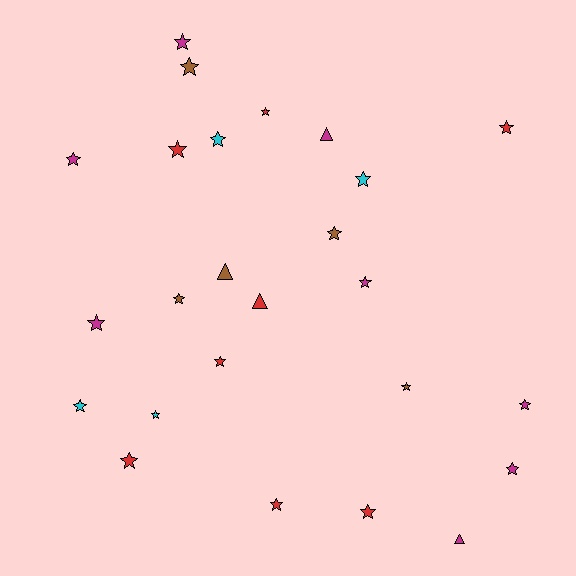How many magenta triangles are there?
There are 2 magenta triangles.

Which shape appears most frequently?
Star, with 21 objects.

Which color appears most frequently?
Red, with 8 objects.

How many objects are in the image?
There are 25 objects.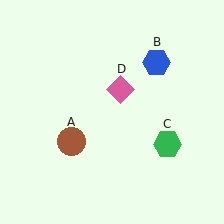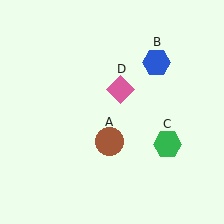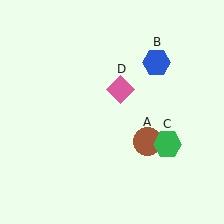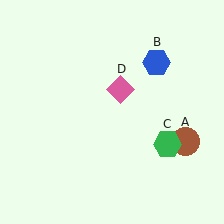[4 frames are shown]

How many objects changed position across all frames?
1 object changed position: brown circle (object A).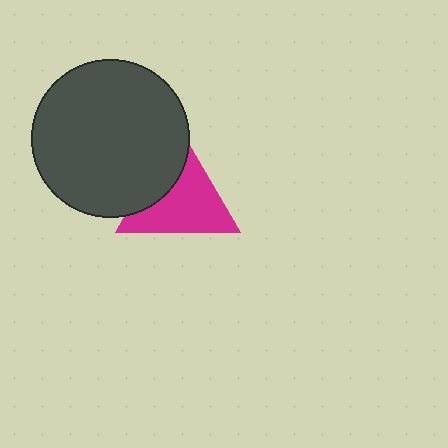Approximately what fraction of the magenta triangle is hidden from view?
Roughly 32% of the magenta triangle is hidden behind the dark gray circle.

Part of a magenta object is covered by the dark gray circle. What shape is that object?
It is a triangle.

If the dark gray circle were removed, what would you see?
You would see the complete magenta triangle.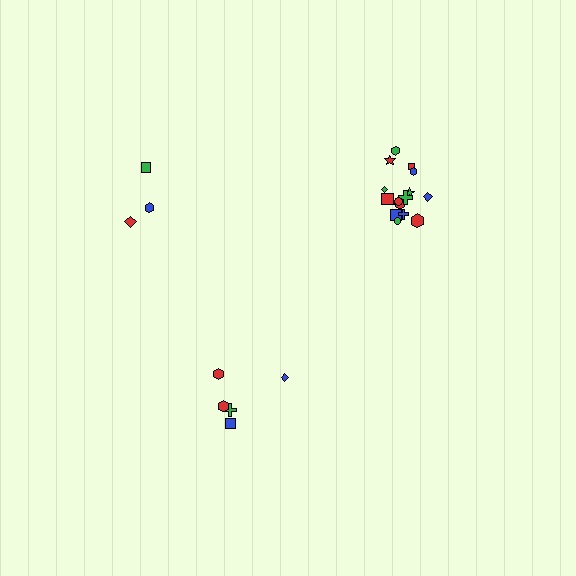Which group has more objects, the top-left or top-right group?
The top-right group.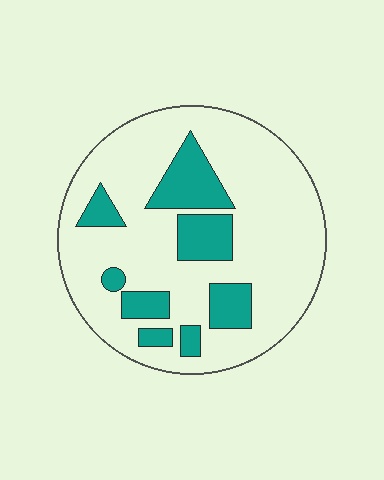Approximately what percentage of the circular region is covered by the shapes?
Approximately 20%.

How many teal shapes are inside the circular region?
8.